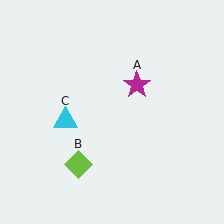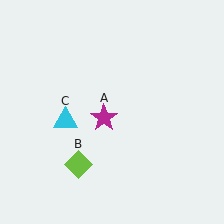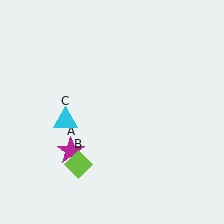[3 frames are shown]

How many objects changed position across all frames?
1 object changed position: magenta star (object A).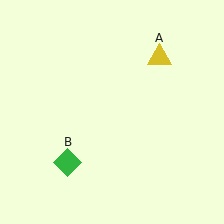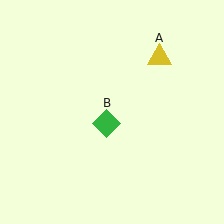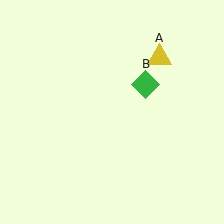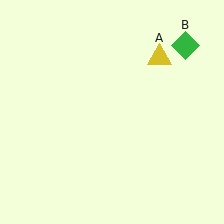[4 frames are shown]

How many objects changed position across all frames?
1 object changed position: green diamond (object B).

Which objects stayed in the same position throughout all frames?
Yellow triangle (object A) remained stationary.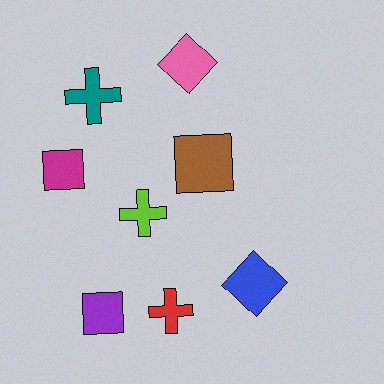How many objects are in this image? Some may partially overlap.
There are 8 objects.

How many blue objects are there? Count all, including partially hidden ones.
There is 1 blue object.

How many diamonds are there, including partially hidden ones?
There are 2 diamonds.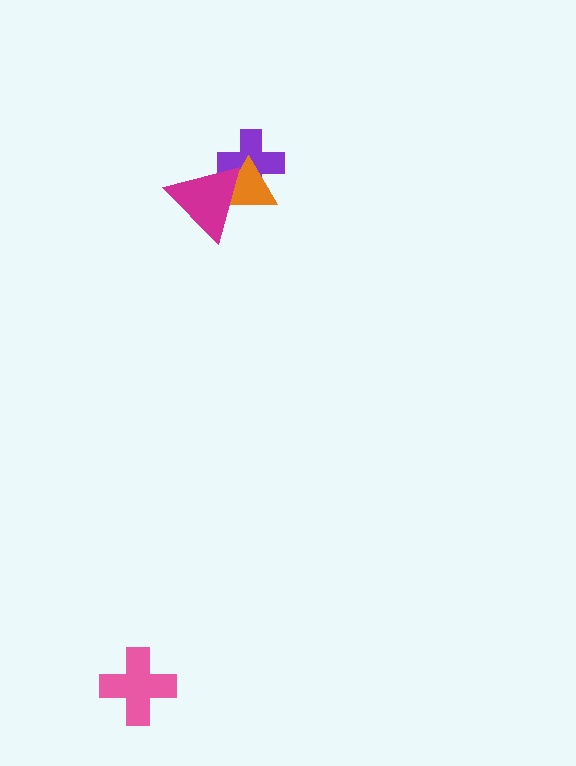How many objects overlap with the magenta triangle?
2 objects overlap with the magenta triangle.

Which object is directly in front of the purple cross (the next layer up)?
The orange triangle is directly in front of the purple cross.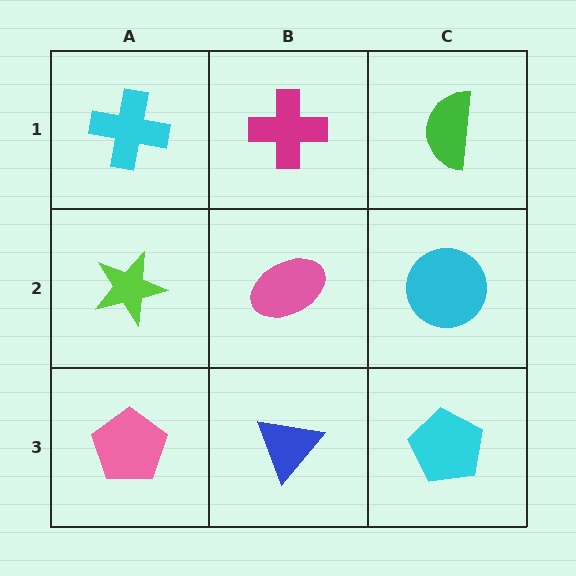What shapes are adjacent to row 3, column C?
A cyan circle (row 2, column C), a blue triangle (row 3, column B).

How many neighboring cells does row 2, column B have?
4.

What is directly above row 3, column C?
A cyan circle.